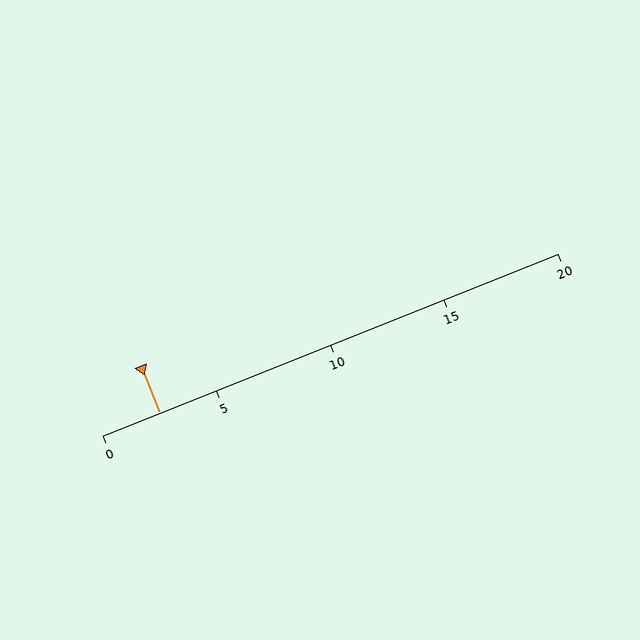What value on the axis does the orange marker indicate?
The marker indicates approximately 2.5.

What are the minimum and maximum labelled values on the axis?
The axis runs from 0 to 20.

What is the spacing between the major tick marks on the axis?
The major ticks are spaced 5 apart.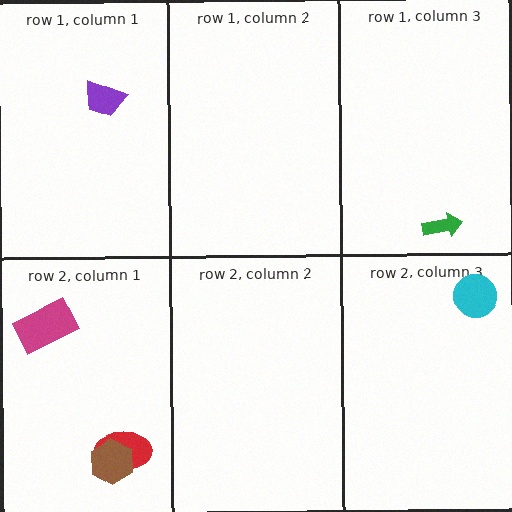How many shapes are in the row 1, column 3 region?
1.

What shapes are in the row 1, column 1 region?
The purple trapezoid.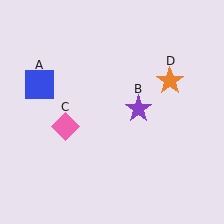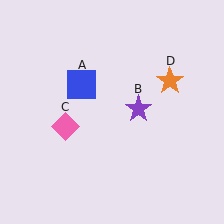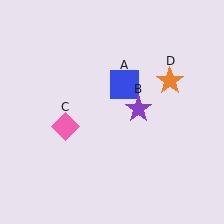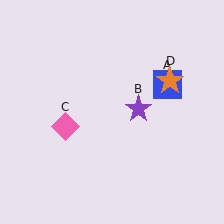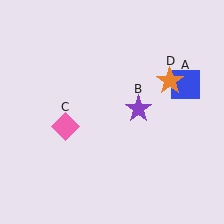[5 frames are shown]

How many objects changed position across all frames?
1 object changed position: blue square (object A).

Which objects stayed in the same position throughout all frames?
Purple star (object B) and pink diamond (object C) and orange star (object D) remained stationary.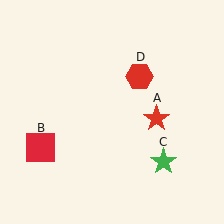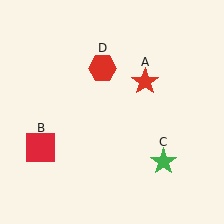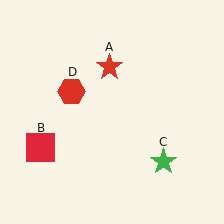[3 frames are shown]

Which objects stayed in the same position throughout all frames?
Red square (object B) and green star (object C) remained stationary.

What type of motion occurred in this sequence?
The red star (object A), red hexagon (object D) rotated counterclockwise around the center of the scene.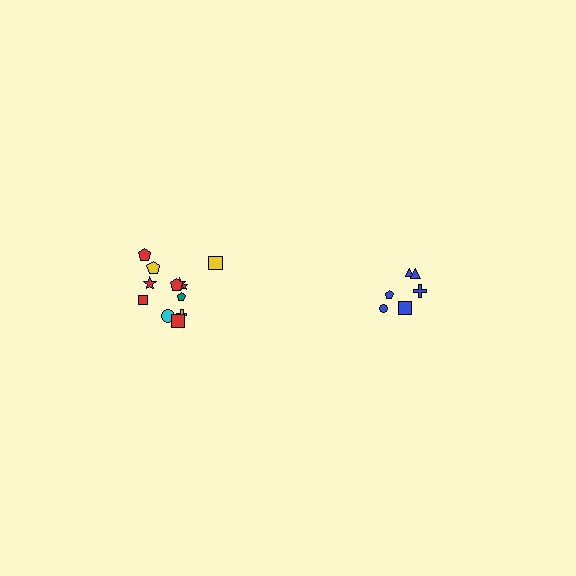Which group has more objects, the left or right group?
The left group.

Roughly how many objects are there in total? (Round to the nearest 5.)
Roughly 20 objects in total.